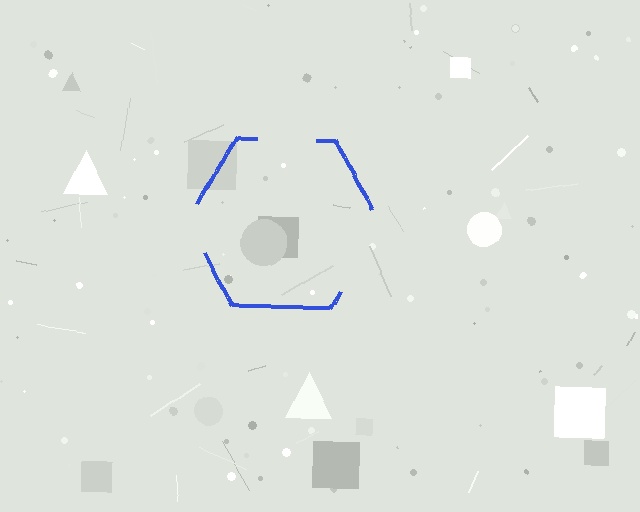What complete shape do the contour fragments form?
The contour fragments form a hexagon.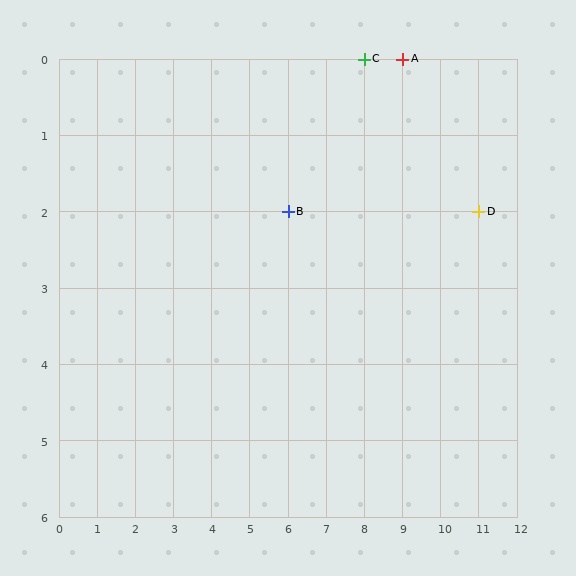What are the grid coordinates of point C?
Point C is at grid coordinates (8, 0).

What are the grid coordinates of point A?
Point A is at grid coordinates (9, 0).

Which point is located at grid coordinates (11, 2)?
Point D is at (11, 2).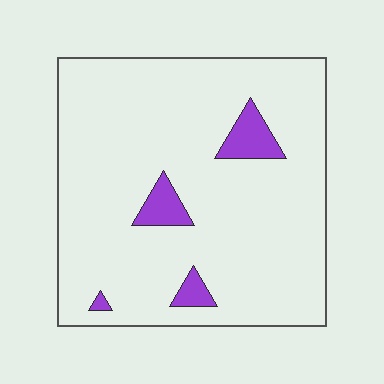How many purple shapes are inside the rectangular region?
4.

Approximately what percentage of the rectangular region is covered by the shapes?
Approximately 5%.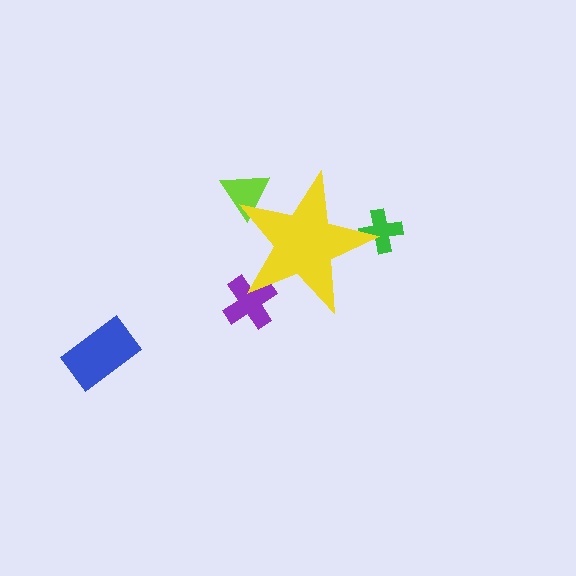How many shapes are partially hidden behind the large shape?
3 shapes are partially hidden.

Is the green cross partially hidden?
Yes, the green cross is partially hidden behind the yellow star.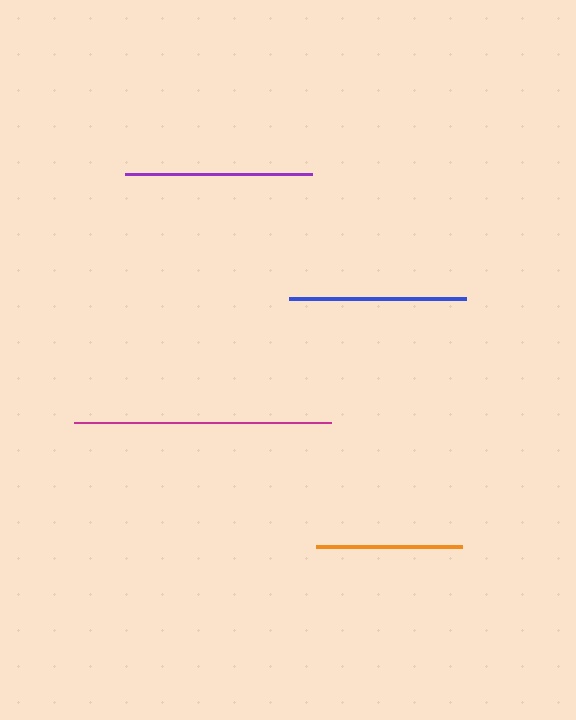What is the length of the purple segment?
The purple segment is approximately 187 pixels long.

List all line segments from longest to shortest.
From longest to shortest: magenta, purple, blue, orange.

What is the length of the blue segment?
The blue segment is approximately 177 pixels long.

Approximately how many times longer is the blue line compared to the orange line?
The blue line is approximately 1.2 times the length of the orange line.